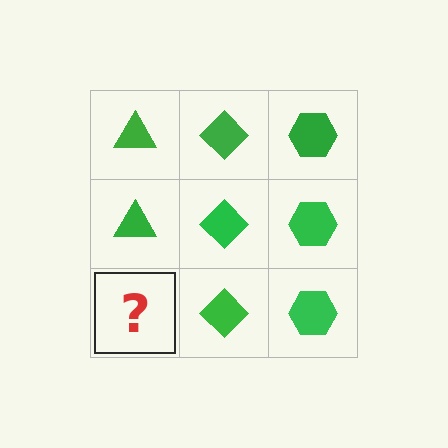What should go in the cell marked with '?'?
The missing cell should contain a green triangle.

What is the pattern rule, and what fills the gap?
The rule is that each column has a consistent shape. The gap should be filled with a green triangle.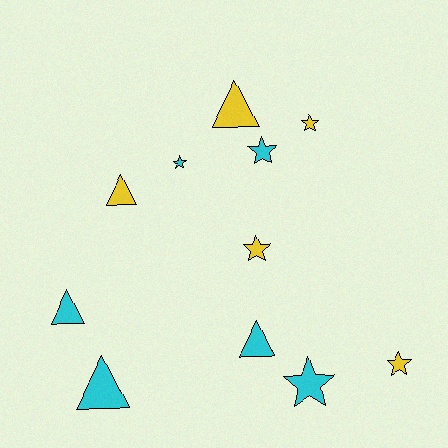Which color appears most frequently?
Cyan, with 6 objects.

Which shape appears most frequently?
Star, with 6 objects.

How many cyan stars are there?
There are 3 cyan stars.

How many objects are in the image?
There are 11 objects.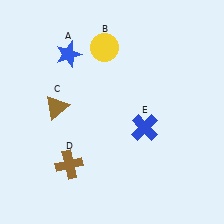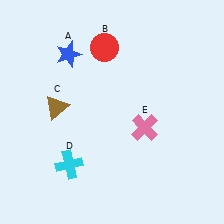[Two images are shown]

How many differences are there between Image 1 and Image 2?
There are 3 differences between the two images.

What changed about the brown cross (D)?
In Image 1, D is brown. In Image 2, it changed to cyan.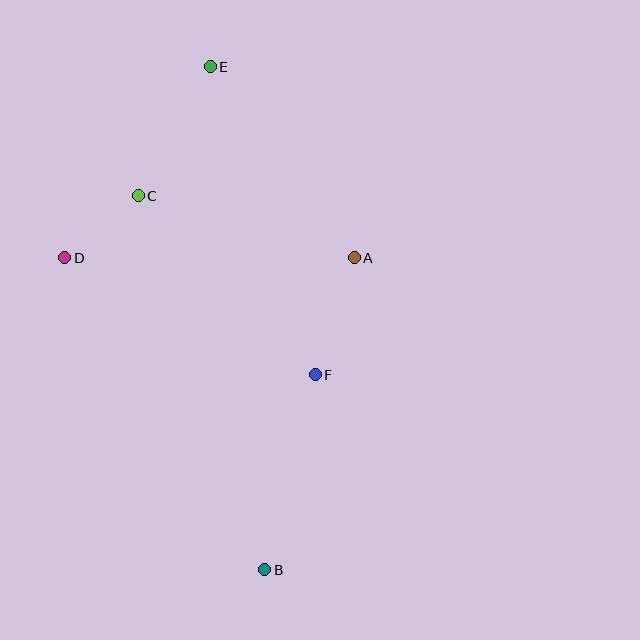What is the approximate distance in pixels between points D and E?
The distance between D and E is approximately 240 pixels.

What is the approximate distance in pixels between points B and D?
The distance between B and D is approximately 370 pixels.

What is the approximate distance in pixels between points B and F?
The distance between B and F is approximately 201 pixels.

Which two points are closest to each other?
Points C and D are closest to each other.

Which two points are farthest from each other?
Points B and E are farthest from each other.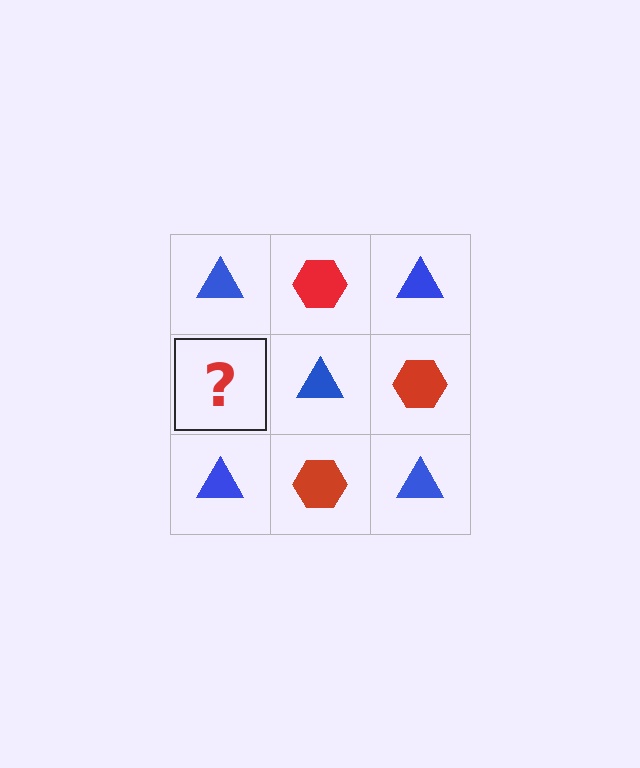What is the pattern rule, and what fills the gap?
The rule is that it alternates blue triangle and red hexagon in a checkerboard pattern. The gap should be filled with a red hexagon.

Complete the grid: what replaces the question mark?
The question mark should be replaced with a red hexagon.